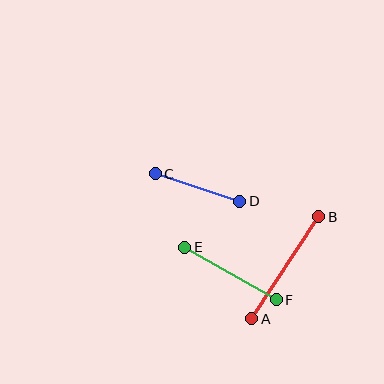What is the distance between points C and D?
The distance is approximately 89 pixels.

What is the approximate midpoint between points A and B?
The midpoint is at approximately (285, 268) pixels.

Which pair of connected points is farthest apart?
Points A and B are farthest apart.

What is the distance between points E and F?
The distance is approximately 105 pixels.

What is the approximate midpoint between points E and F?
The midpoint is at approximately (230, 274) pixels.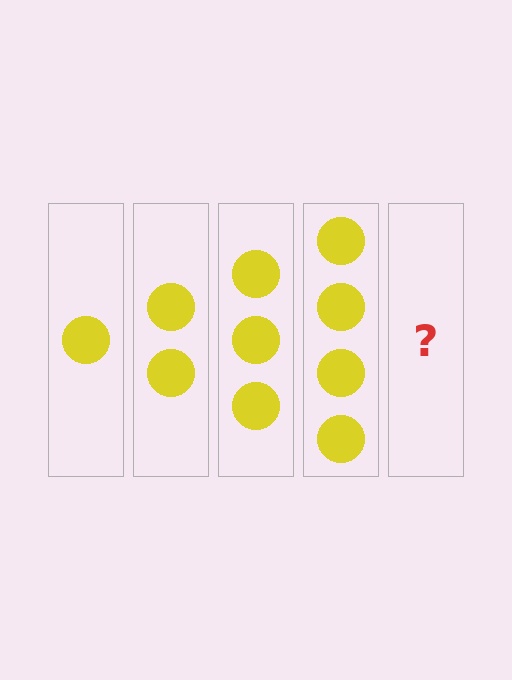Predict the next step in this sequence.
The next step is 5 circles.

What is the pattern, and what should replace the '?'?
The pattern is that each step adds one more circle. The '?' should be 5 circles.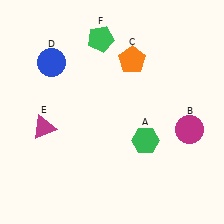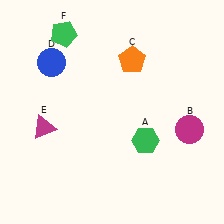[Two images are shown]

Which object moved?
The green pentagon (F) moved left.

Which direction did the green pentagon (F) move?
The green pentagon (F) moved left.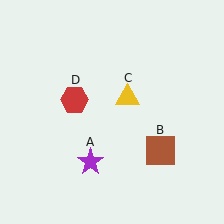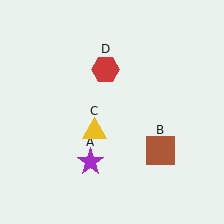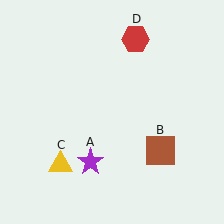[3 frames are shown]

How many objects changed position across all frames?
2 objects changed position: yellow triangle (object C), red hexagon (object D).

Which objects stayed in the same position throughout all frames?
Purple star (object A) and brown square (object B) remained stationary.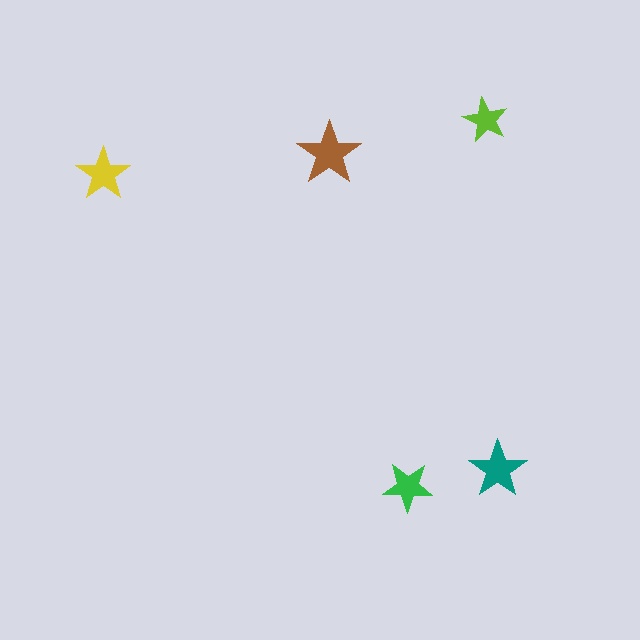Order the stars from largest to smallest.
the brown one, the teal one, the yellow one, the green one, the lime one.